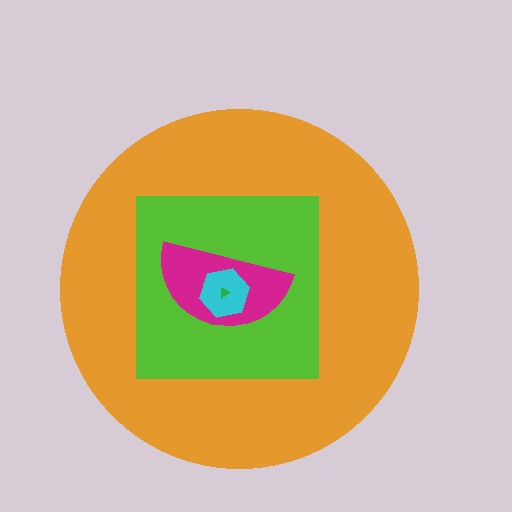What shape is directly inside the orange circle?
The lime square.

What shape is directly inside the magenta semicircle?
The cyan hexagon.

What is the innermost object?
The green triangle.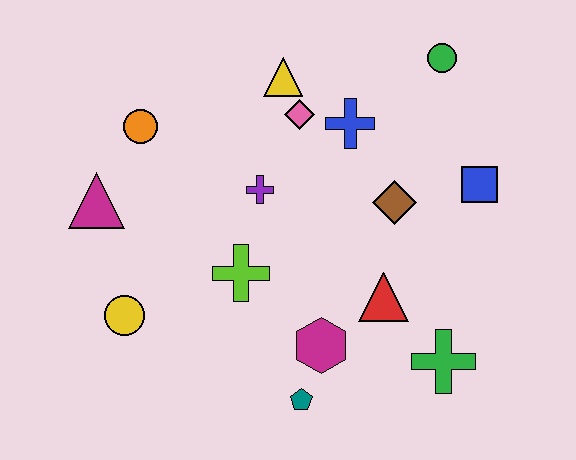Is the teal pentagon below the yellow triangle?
Yes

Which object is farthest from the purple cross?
The green cross is farthest from the purple cross.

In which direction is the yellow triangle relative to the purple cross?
The yellow triangle is above the purple cross.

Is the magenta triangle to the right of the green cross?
No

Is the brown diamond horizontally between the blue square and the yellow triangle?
Yes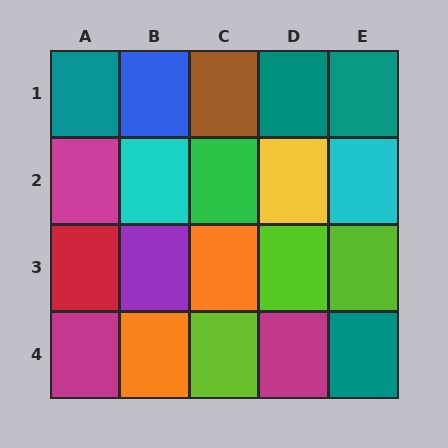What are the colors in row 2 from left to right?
Magenta, cyan, green, yellow, cyan.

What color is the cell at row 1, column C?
Brown.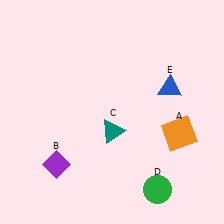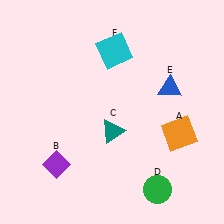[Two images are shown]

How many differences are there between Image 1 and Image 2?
There is 1 difference between the two images.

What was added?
A cyan square (F) was added in Image 2.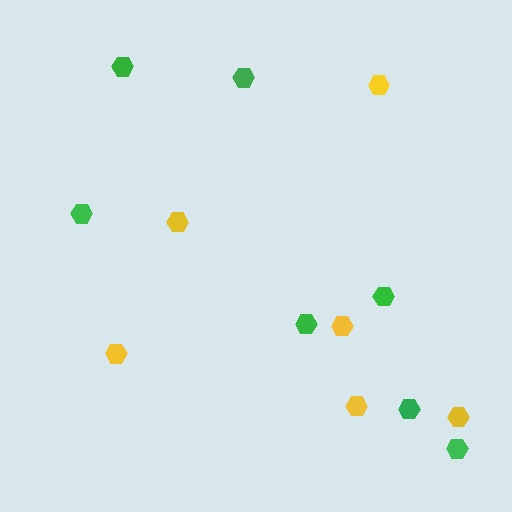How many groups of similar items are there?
There are 2 groups: one group of yellow hexagons (6) and one group of green hexagons (7).